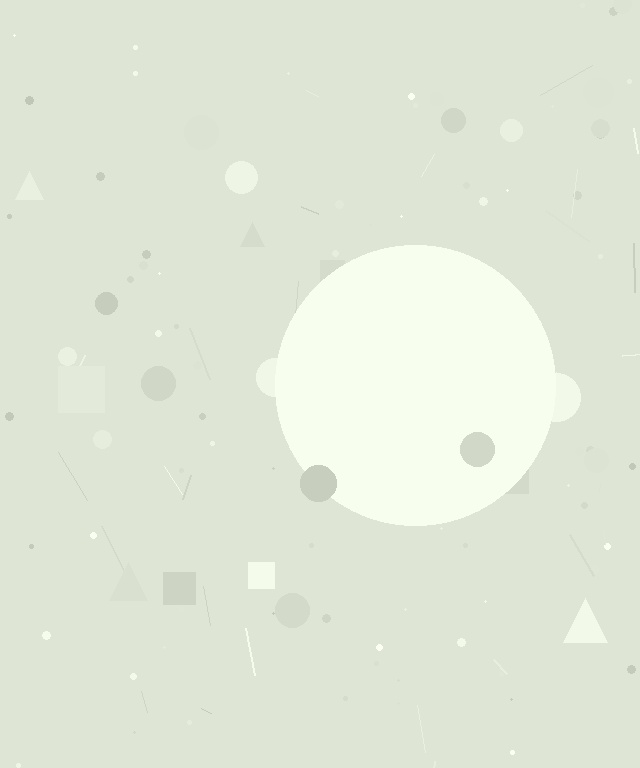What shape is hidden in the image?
A circle is hidden in the image.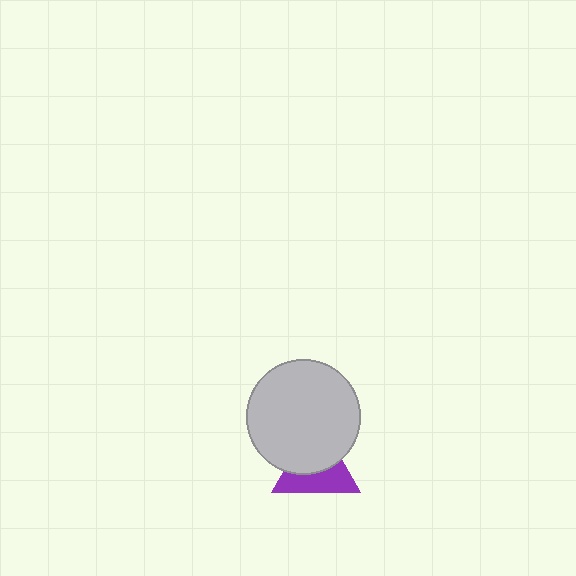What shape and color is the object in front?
The object in front is a light gray circle.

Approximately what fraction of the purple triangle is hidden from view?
Roughly 51% of the purple triangle is hidden behind the light gray circle.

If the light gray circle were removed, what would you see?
You would see the complete purple triangle.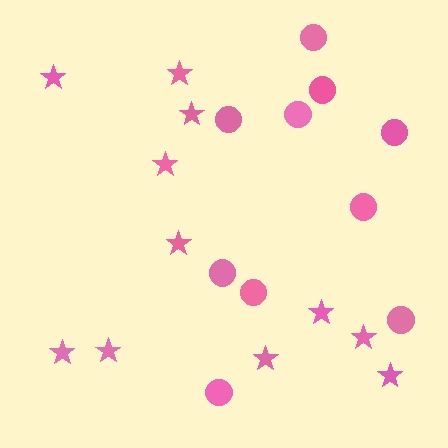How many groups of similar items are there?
There are 2 groups: one group of circles (10) and one group of stars (11).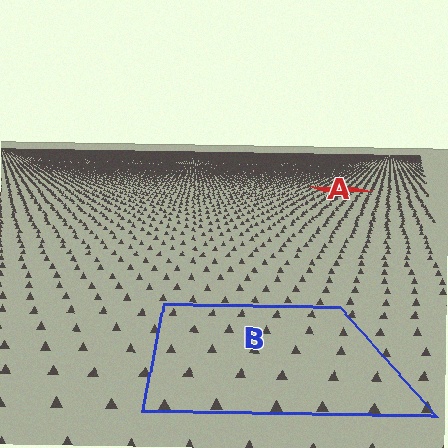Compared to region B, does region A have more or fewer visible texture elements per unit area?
Region A has more texture elements per unit area — they are packed more densely because it is farther away.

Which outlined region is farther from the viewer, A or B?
Region A is farther from the viewer — the texture elements inside it appear smaller and more densely packed.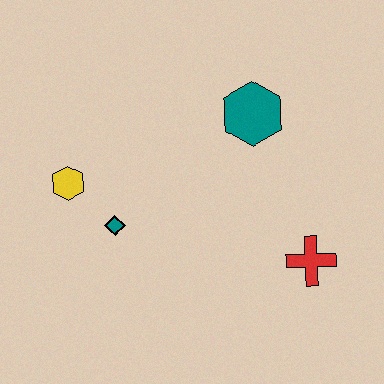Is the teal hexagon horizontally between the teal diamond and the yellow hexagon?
No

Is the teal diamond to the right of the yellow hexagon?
Yes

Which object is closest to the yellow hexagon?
The teal diamond is closest to the yellow hexagon.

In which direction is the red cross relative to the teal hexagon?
The red cross is below the teal hexagon.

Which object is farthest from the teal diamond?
The red cross is farthest from the teal diamond.